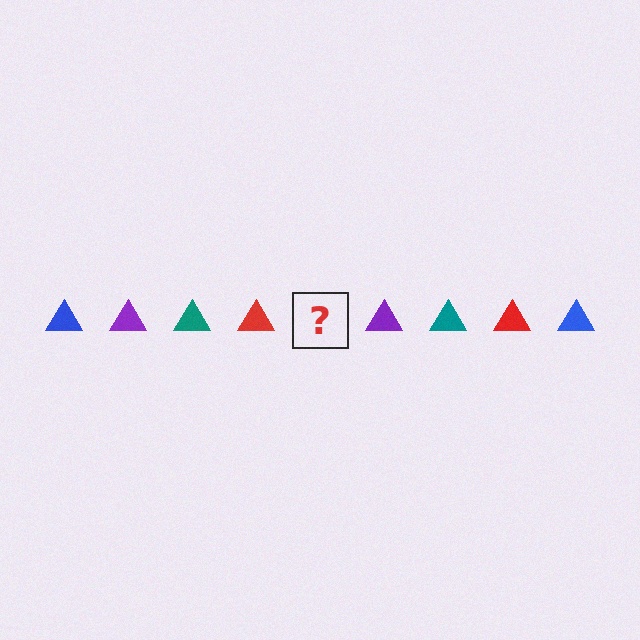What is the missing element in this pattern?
The missing element is a blue triangle.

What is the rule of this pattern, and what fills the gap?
The rule is that the pattern cycles through blue, purple, teal, red triangles. The gap should be filled with a blue triangle.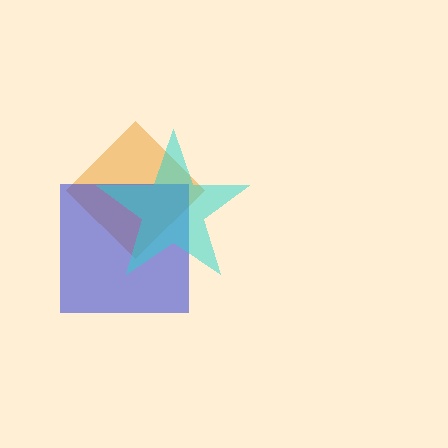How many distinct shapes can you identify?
There are 3 distinct shapes: an orange diamond, a blue square, a cyan star.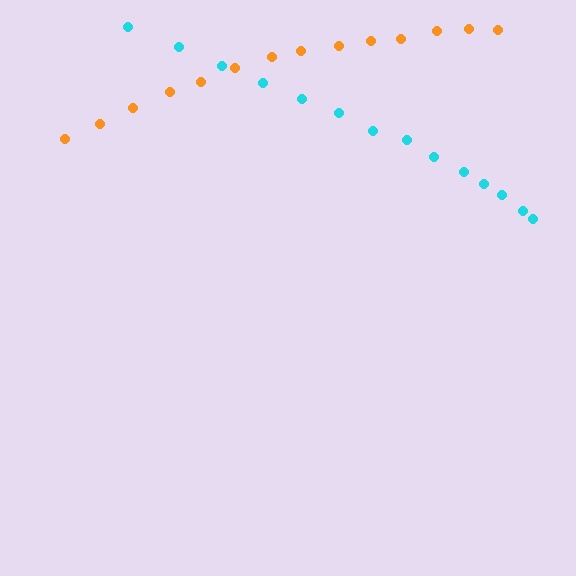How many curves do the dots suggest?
There are 2 distinct paths.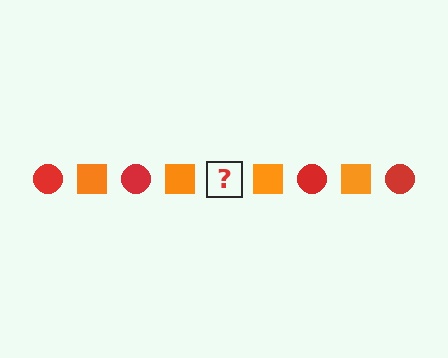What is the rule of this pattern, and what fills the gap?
The rule is that the pattern alternates between red circle and orange square. The gap should be filled with a red circle.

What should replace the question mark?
The question mark should be replaced with a red circle.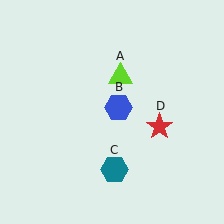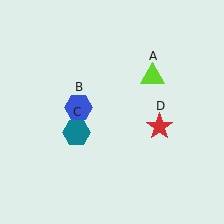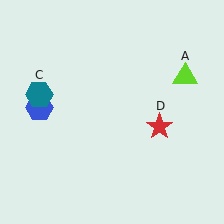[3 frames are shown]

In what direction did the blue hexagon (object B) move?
The blue hexagon (object B) moved left.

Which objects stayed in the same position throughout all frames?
Red star (object D) remained stationary.